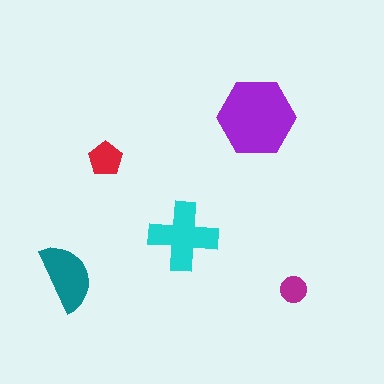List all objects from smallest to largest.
The magenta circle, the red pentagon, the teal semicircle, the cyan cross, the purple hexagon.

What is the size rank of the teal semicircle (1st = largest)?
3rd.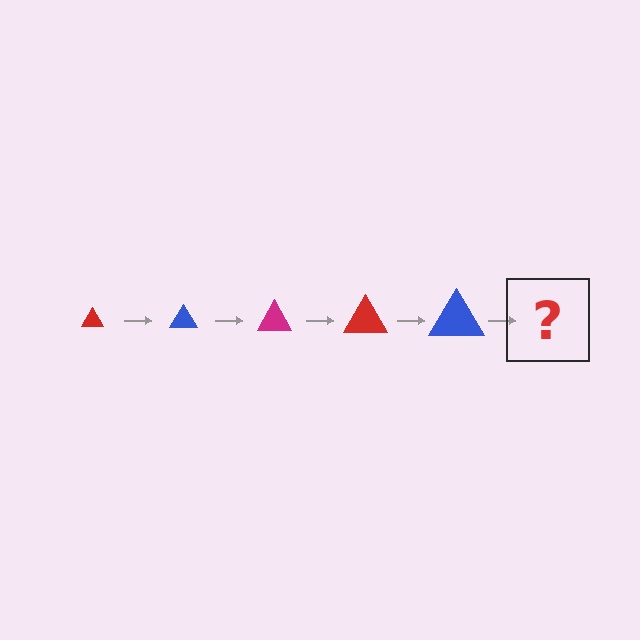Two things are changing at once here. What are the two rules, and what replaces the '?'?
The two rules are that the triangle grows larger each step and the color cycles through red, blue, and magenta. The '?' should be a magenta triangle, larger than the previous one.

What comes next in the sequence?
The next element should be a magenta triangle, larger than the previous one.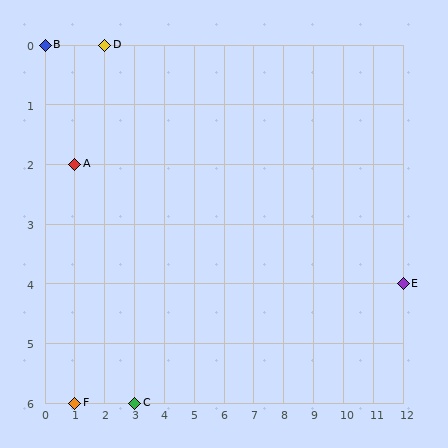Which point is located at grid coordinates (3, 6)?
Point C is at (3, 6).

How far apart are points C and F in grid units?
Points C and F are 2 columns apart.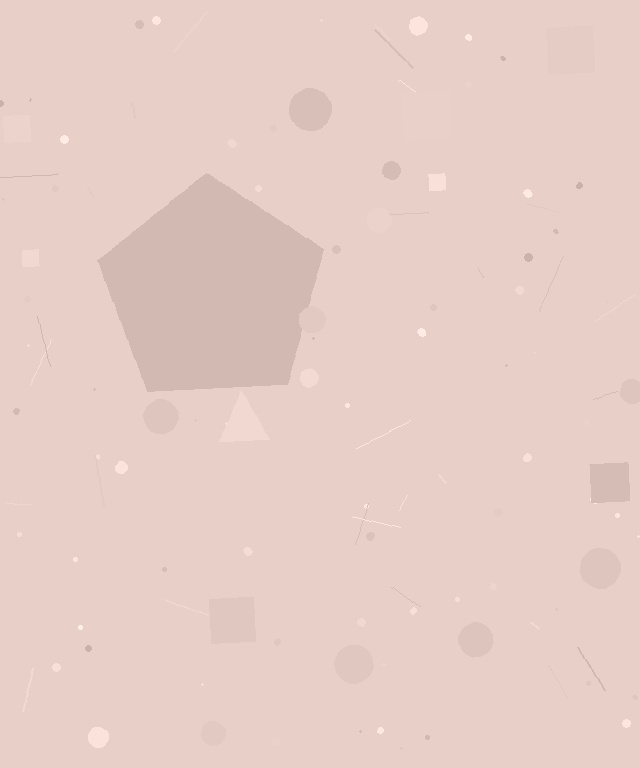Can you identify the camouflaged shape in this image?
The camouflaged shape is a pentagon.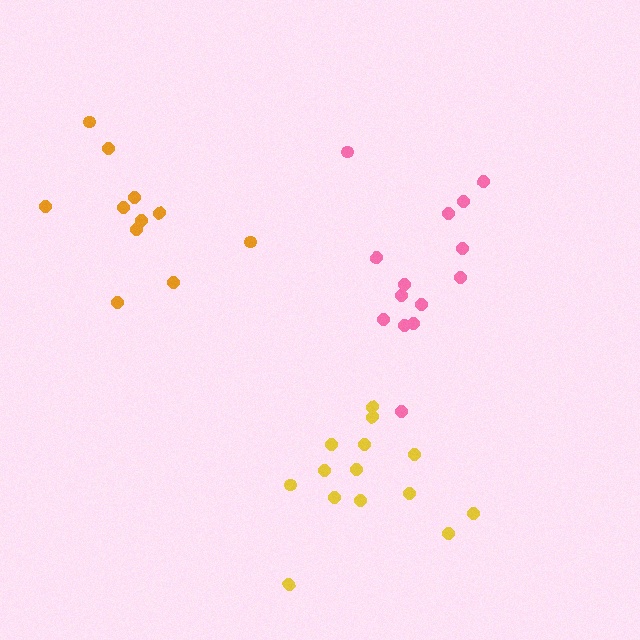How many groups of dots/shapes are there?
There are 3 groups.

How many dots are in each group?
Group 1: 14 dots, Group 2: 11 dots, Group 3: 14 dots (39 total).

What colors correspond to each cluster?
The clusters are colored: pink, orange, yellow.